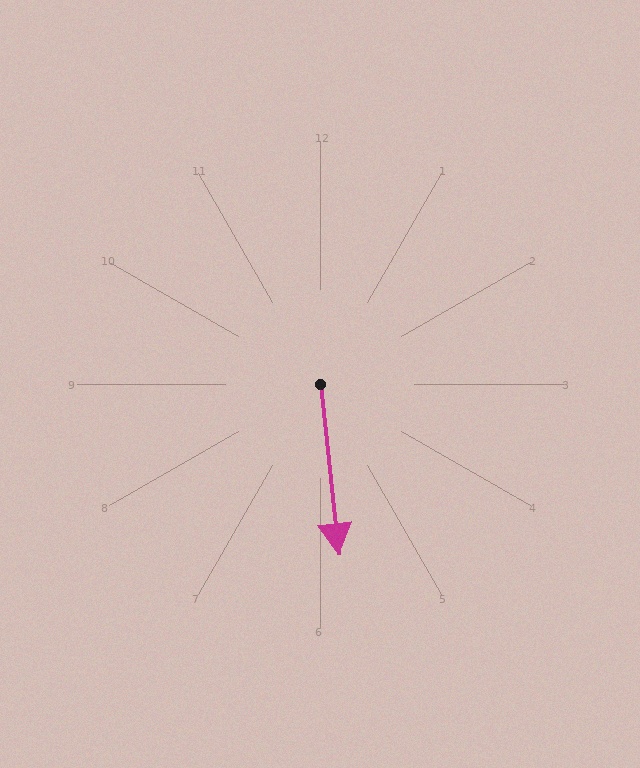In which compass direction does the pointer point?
South.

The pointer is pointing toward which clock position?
Roughly 6 o'clock.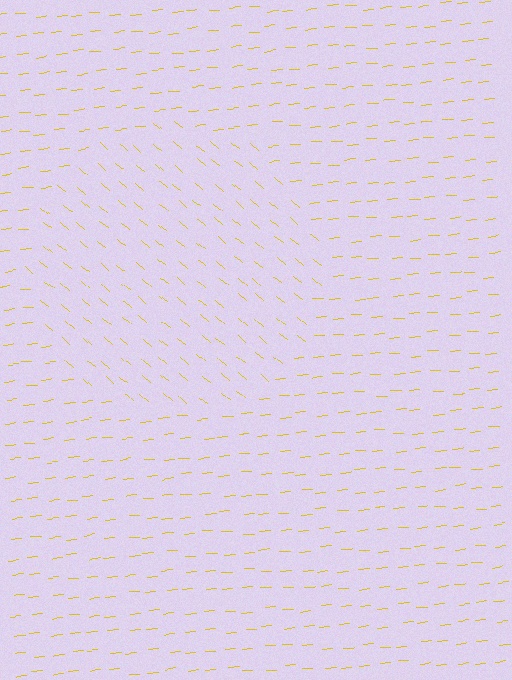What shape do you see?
I see a circle.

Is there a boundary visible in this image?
Yes, there is a texture boundary formed by a change in line orientation.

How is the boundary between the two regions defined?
The boundary is defined purely by a change in line orientation (approximately 45 degrees difference). All lines are the same color and thickness.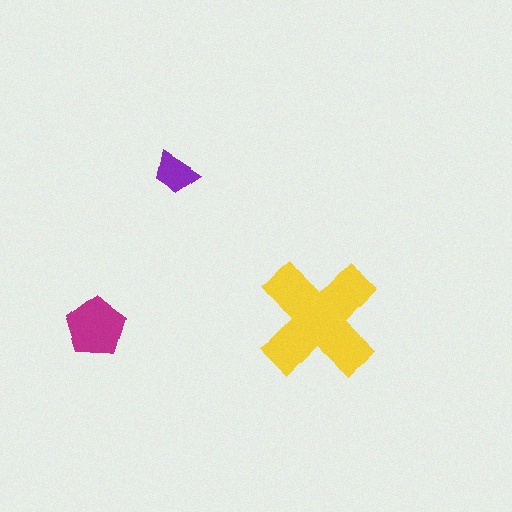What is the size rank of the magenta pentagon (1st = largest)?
2nd.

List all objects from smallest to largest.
The purple trapezoid, the magenta pentagon, the yellow cross.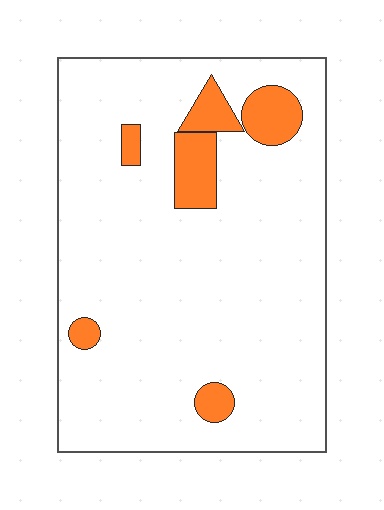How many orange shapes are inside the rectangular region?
6.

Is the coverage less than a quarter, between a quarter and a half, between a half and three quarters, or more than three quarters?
Less than a quarter.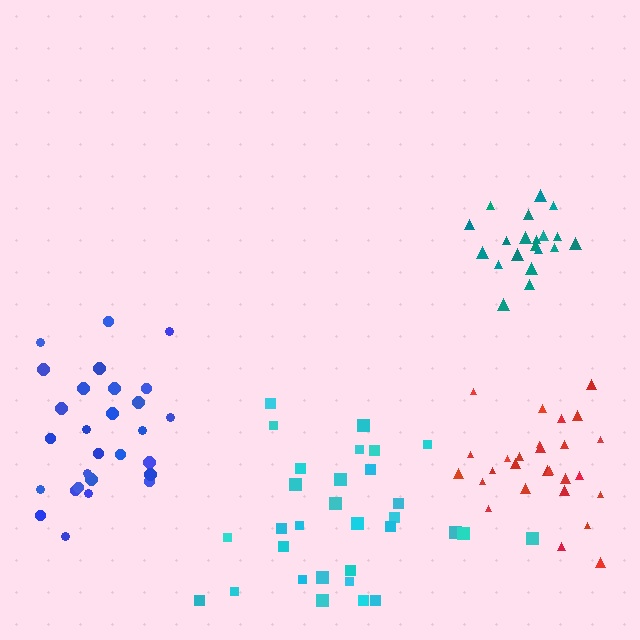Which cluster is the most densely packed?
Teal.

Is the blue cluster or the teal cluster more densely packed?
Teal.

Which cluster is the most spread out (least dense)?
Cyan.